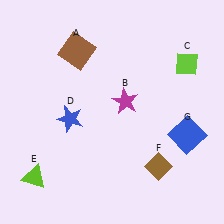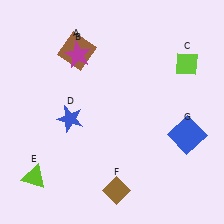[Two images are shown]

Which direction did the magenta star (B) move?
The magenta star (B) moved left.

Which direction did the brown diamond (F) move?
The brown diamond (F) moved left.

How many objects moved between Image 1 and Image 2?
2 objects moved between the two images.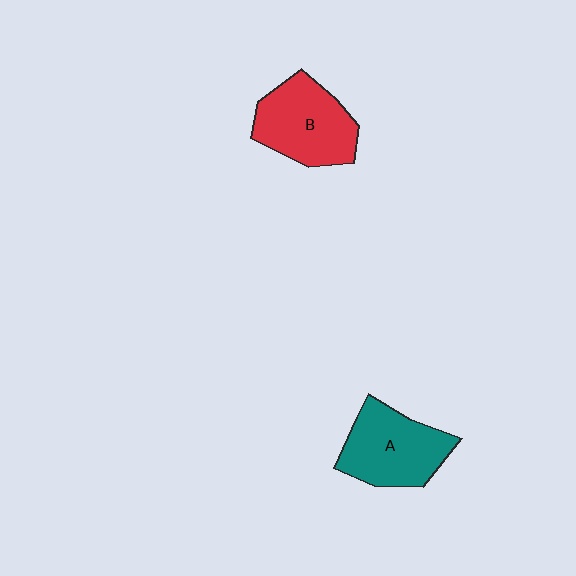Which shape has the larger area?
Shape B (red).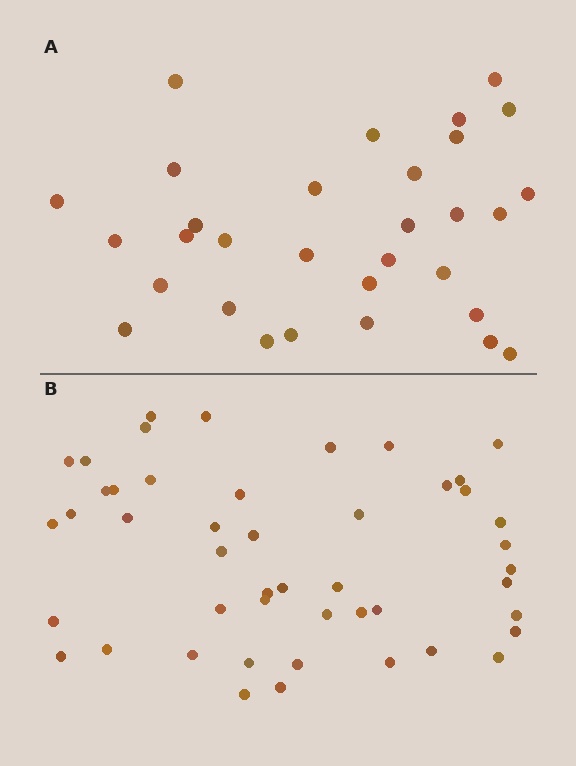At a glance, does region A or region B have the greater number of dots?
Region B (the bottom region) has more dots.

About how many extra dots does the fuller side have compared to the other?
Region B has approximately 15 more dots than region A.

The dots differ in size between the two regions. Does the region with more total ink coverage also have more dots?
No. Region A has more total ink coverage because its dots are larger, but region B actually contains more individual dots. Total area can be misleading — the number of items is what matters here.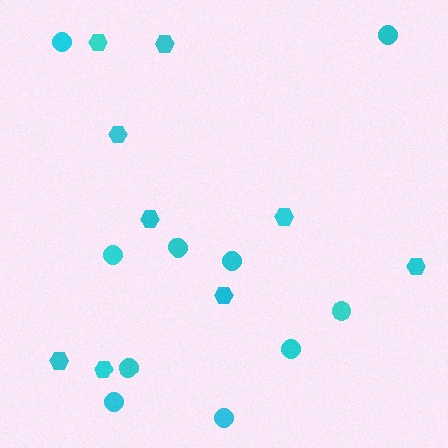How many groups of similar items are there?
There are 2 groups: one group of hexagons (9) and one group of circles (10).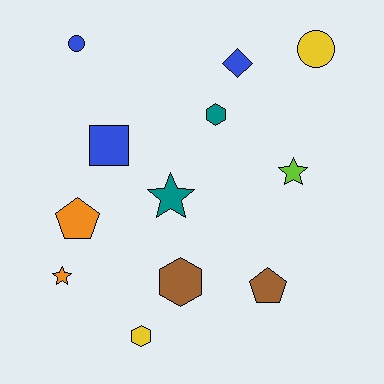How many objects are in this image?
There are 12 objects.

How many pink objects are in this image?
There are no pink objects.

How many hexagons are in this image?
There are 3 hexagons.